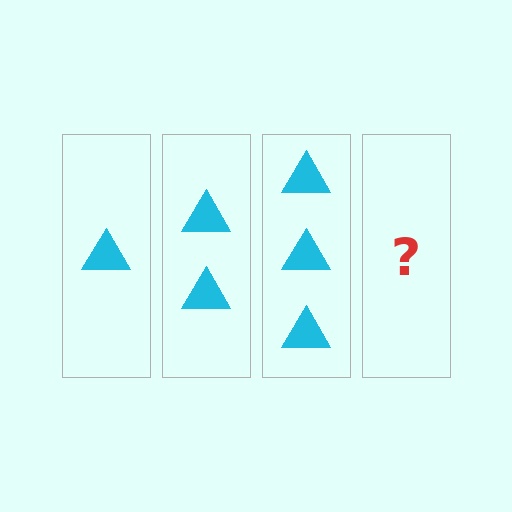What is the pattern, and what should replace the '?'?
The pattern is that each step adds one more triangle. The '?' should be 4 triangles.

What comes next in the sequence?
The next element should be 4 triangles.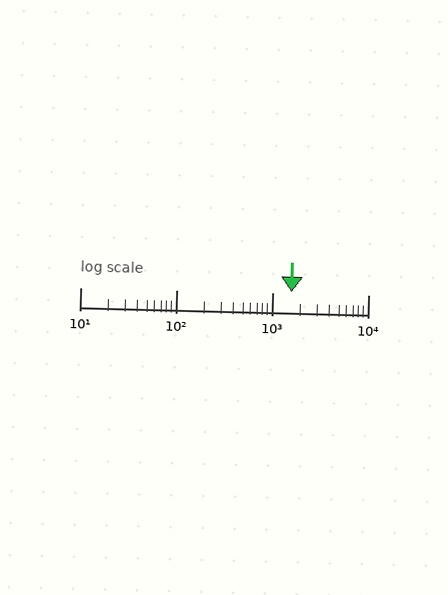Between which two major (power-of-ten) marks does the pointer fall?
The pointer is between 1000 and 10000.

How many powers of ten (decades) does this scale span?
The scale spans 3 decades, from 10 to 10000.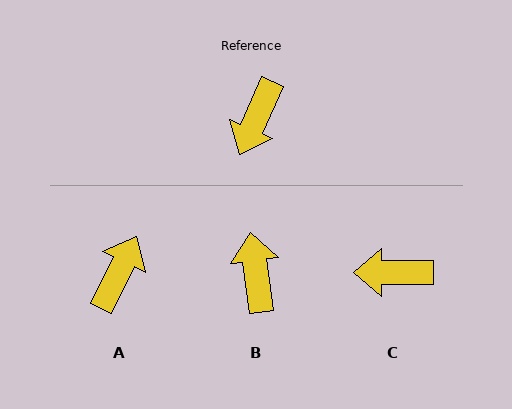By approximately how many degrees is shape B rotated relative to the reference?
Approximately 148 degrees clockwise.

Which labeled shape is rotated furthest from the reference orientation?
A, about 178 degrees away.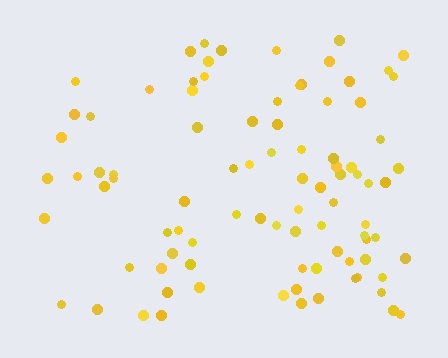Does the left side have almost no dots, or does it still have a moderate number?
Still a moderate number, just noticeably fewer than the right.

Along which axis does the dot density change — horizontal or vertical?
Horizontal.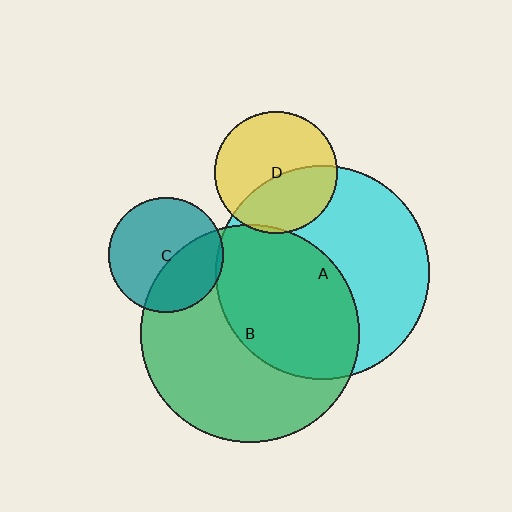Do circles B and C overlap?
Yes.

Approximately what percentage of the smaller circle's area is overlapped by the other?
Approximately 40%.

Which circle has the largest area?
Circle B (green).